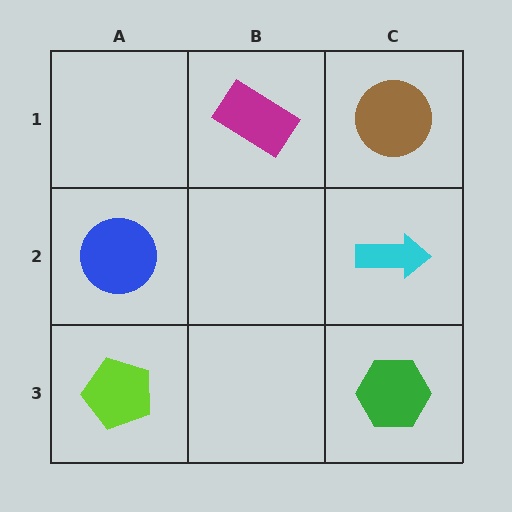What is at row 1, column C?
A brown circle.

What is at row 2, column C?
A cyan arrow.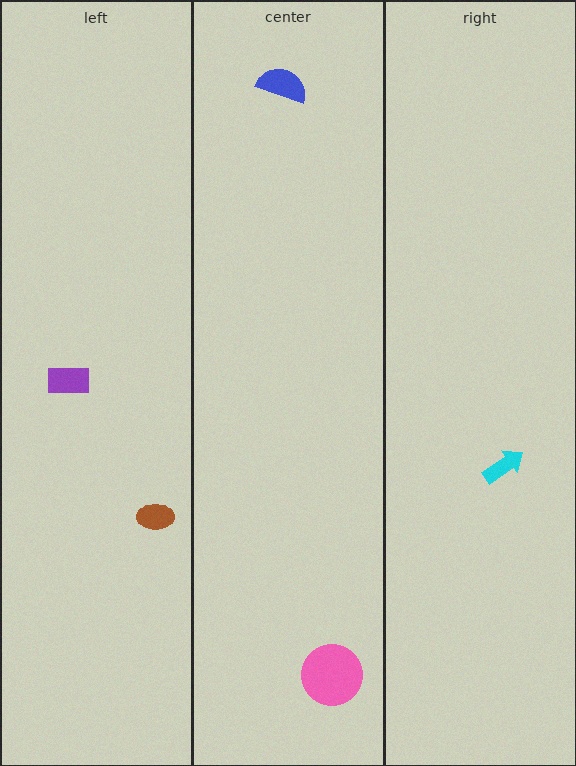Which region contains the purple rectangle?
The left region.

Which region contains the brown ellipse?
The left region.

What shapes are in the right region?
The cyan arrow.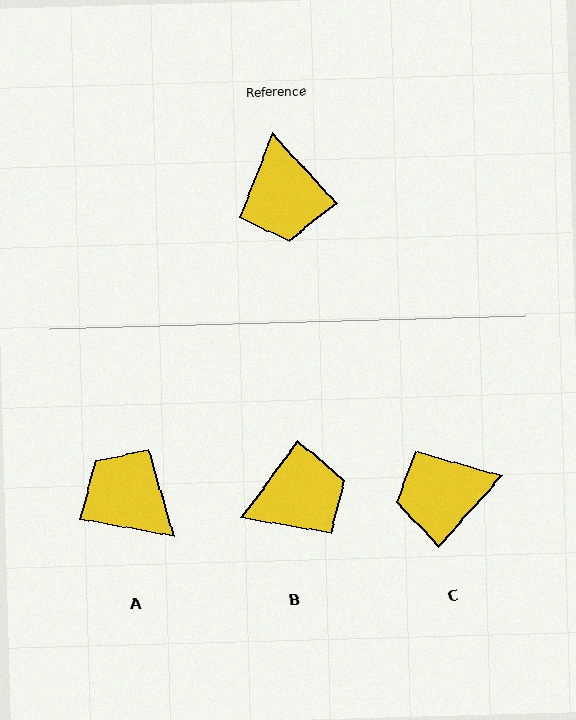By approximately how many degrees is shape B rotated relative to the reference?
Approximately 101 degrees counter-clockwise.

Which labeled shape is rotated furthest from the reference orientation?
A, about 143 degrees away.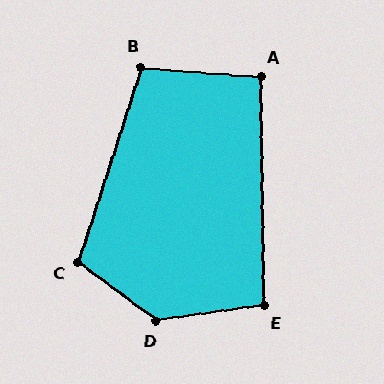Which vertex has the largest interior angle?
D, at approximately 135 degrees.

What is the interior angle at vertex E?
Approximately 98 degrees (obtuse).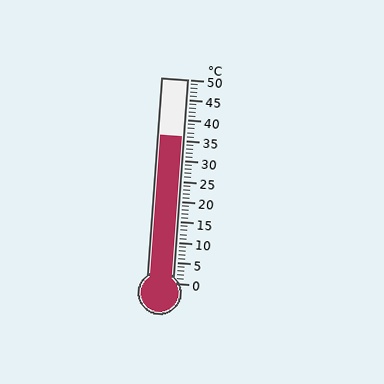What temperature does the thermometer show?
The thermometer shows approximately 36°C.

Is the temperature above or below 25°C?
The temperature is above 25°C.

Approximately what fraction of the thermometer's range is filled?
The thermometer is filled to approximately 70% of its range.